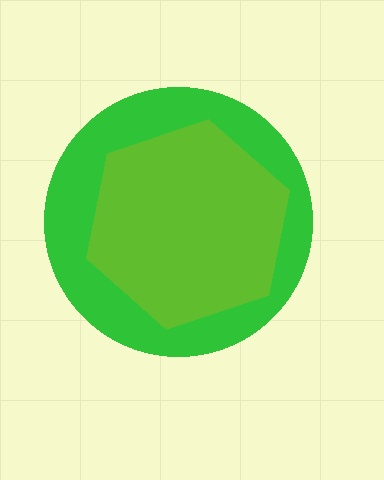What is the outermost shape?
The green circle.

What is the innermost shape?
The lime hexagon.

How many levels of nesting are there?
2.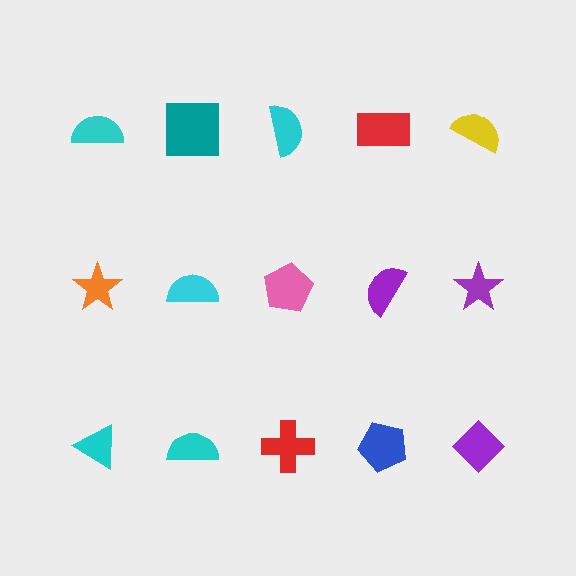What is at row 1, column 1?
A cyan semicircle.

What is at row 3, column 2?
A cyan semicircle.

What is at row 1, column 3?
A cyan semicircle.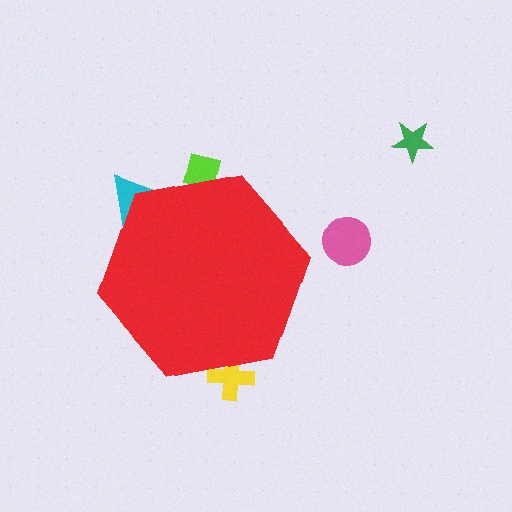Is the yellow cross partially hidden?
Yes, the yellow cross is partially hidden behind the red hexagon.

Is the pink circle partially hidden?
No, the pink circle is fully visible.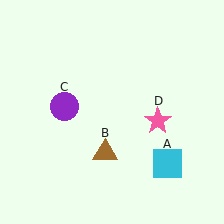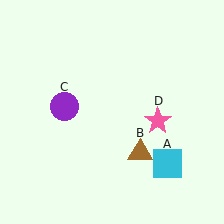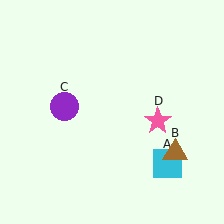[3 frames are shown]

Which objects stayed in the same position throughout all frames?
Cyan square (object A) and purple circle (object C) and pink star (object D) remained stationary.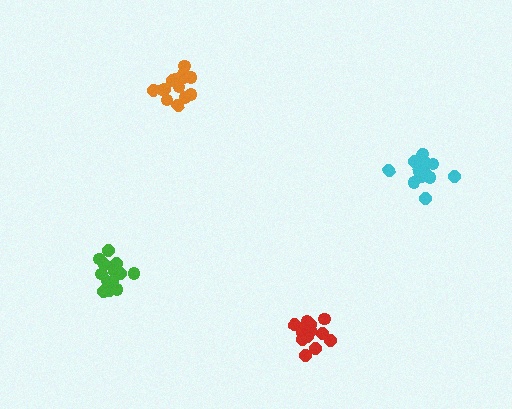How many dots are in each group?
Group 1: 13 dots, Group 2: 15 dots, Group 3: 13 dots, Group 4: 14 dots (55 total).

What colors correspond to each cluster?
The clusters are colored: green, orange, cyan, red.